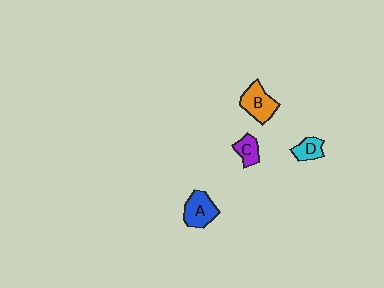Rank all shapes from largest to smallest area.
From largest to smallest: B (orange), A (blue), D (cyan), C (purple).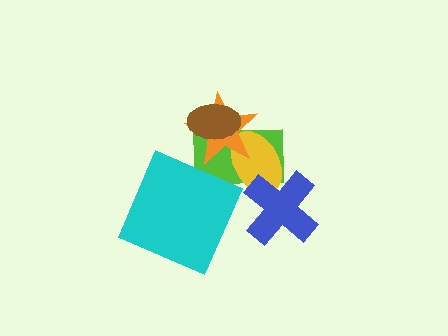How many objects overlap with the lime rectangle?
5 objects overlap with the lime rectangle.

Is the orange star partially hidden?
Yes, it is partially covered by another shape.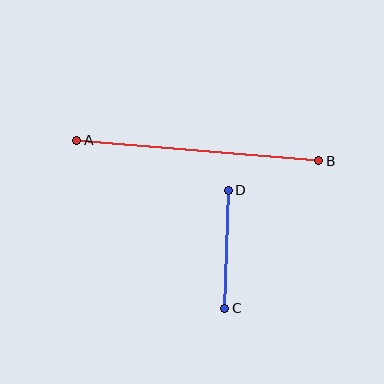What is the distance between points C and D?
The distance is approximately 118 pixels.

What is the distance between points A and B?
The distance is approximately 243 pixels.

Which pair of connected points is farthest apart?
Points A and B are farthest apart.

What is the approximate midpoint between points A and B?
The midpoint is at approximately (198, 150) pixels.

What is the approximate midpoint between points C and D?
The midpoint is at approximately (226, 249) pixels.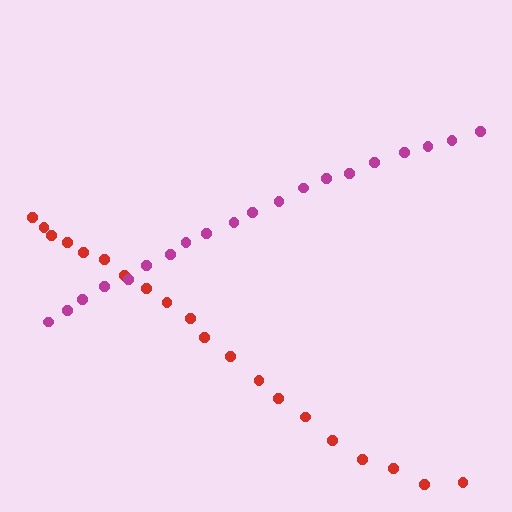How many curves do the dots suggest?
There are 2 distinct paths.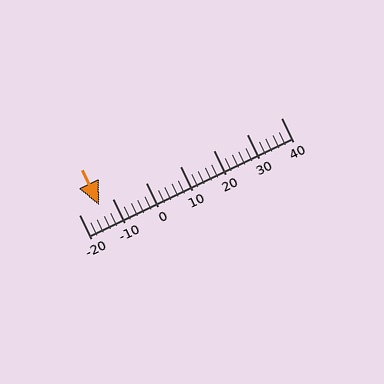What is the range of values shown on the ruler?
The ruler shows values from -20 to 40.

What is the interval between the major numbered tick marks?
The major tick marks are spaced 10 units apart.